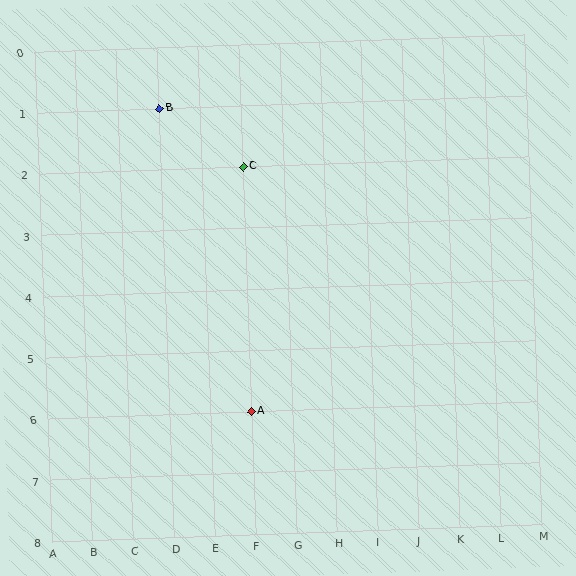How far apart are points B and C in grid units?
Points B and C are 2 columns and 1 row apart (about 2.2 grid units diagonally).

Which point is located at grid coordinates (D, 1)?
Point B is at (D, 1).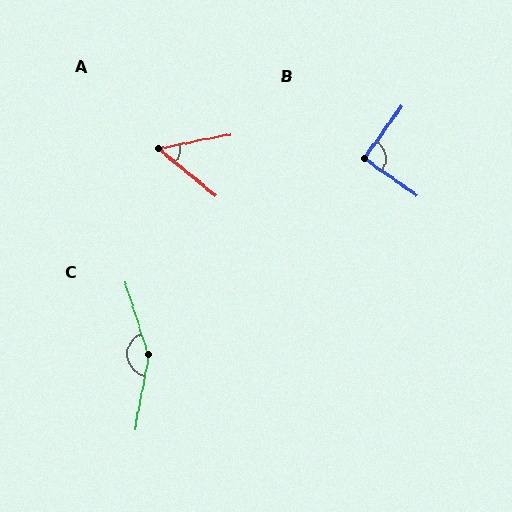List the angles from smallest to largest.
A (51°), B (90°), C (151°).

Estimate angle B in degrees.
Approximately 90 degrees.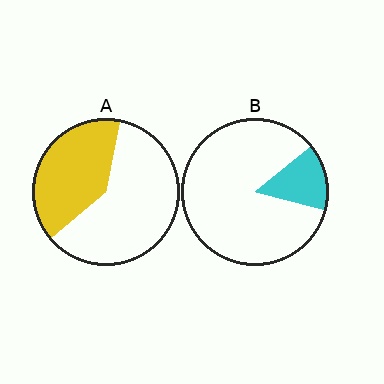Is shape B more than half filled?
No.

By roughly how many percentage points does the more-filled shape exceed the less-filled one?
By roughly 25 percentage points (A over B).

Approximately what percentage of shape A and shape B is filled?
A is approximately 40% and B is approximately 15%.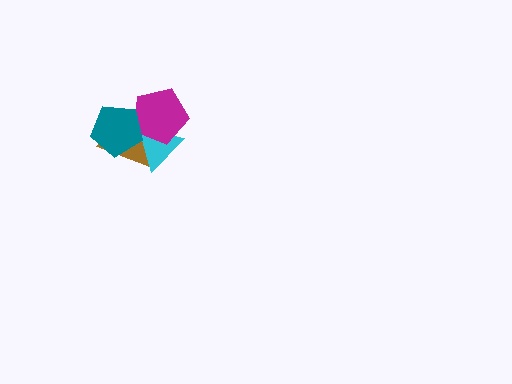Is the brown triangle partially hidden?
Yes, it is partially covered by another shape.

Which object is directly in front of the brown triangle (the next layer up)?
The cyan triangle is directly in front of the brown triangle.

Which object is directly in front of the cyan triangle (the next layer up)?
The magenta pentagon is directly in front of the cyan triangle.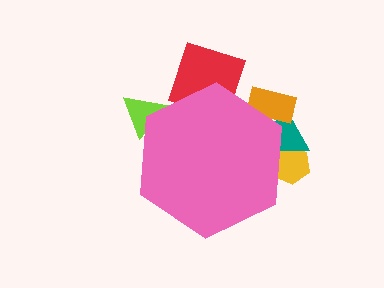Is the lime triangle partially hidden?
Yes, the lime triangle is partially hidden behind the pink hexagon.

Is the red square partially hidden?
Yes, the red square is partially hidden behind the pink hexagon.